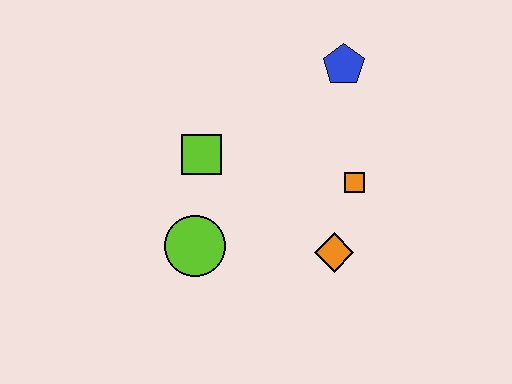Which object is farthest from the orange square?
The lime circle is farthest from the orange square.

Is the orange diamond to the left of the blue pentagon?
Yes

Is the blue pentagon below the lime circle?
No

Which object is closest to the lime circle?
The lime square is closest to the lime circle.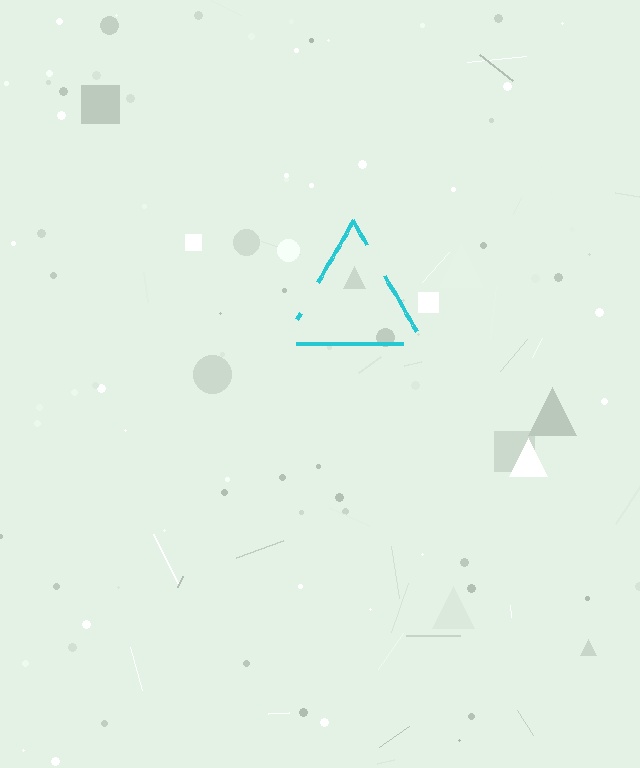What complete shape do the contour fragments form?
The contour fragments form a triangle.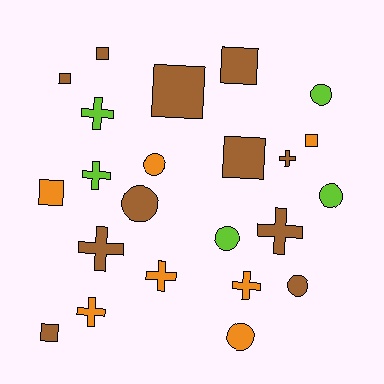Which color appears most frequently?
Brown, with 11 objects.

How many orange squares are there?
There are 2 orange squares.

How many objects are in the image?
There are 23 objects.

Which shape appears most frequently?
Cross, with 8 objects.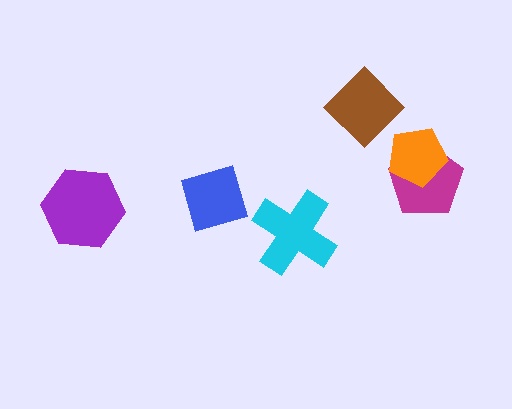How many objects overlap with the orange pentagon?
1 object overlaps with the orange pentagon.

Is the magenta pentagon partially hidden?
Yes, it is partially covered by another shape.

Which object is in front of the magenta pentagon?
The orange pentagon is in front of the magenta pentagon.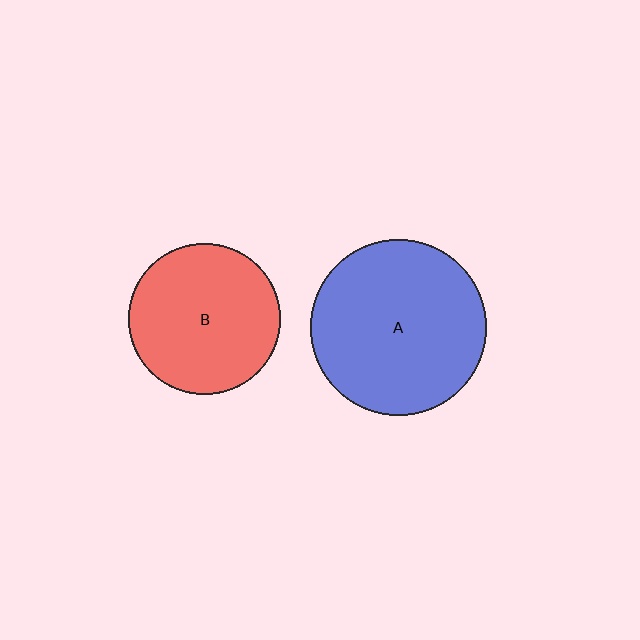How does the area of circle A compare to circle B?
Approximately 1.3 times.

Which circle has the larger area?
Circle A (blue).